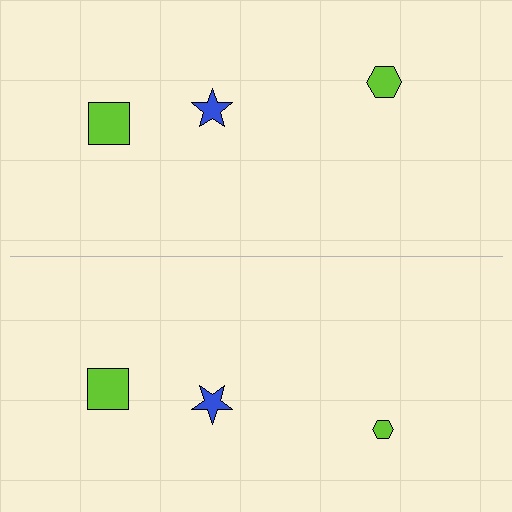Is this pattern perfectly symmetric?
No, the pattern is not perfectly symmetric. The lime hexagon on the bottom side has a different size than its mirror counterpart.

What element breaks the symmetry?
The lime hexagon on the bottom side has a different size than its mirror counterpart.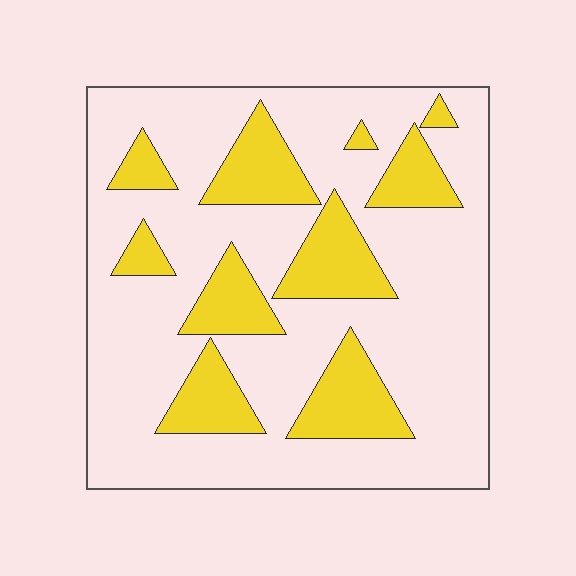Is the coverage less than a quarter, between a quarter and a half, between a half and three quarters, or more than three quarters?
Between a quarter and a half.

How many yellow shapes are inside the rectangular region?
10.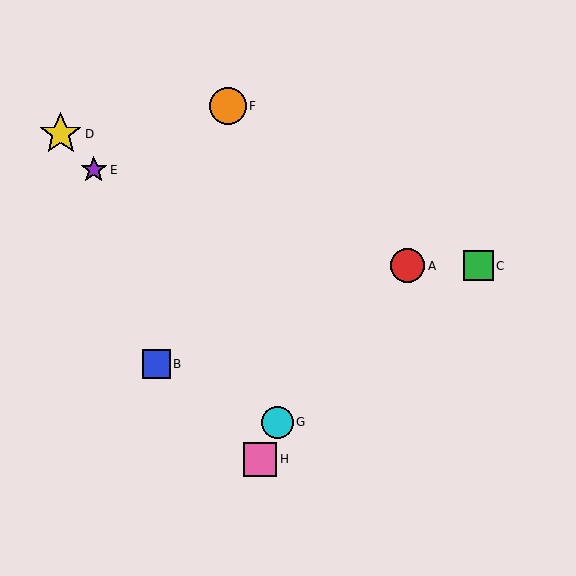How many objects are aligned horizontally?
2 objects (A, C) are aligned horizontally.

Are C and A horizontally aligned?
Yes, both are at y≈266.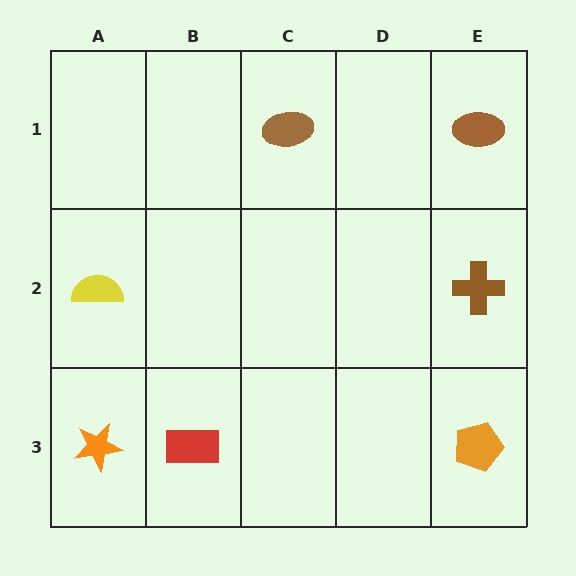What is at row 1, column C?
A brown ellipse.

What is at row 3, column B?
A red rectangle.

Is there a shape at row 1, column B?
No, that cell is empty.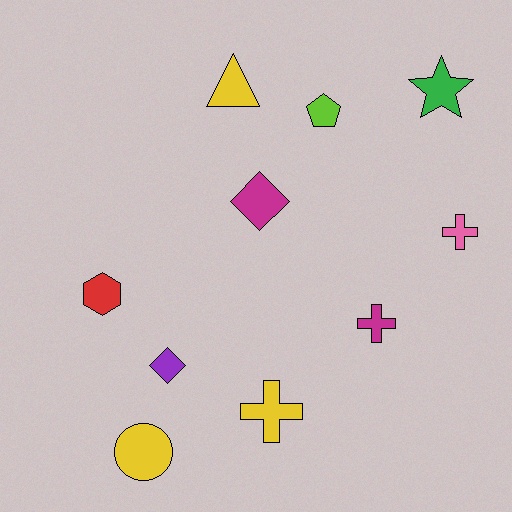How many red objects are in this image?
There is 1 red object.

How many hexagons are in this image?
There is 1 hexagon.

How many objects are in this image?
There are 10 objects.